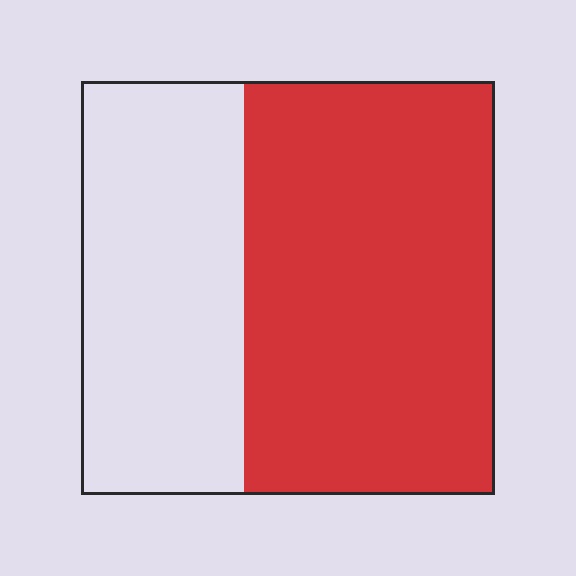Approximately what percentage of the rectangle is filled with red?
Approximately 60%.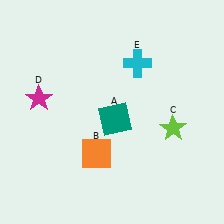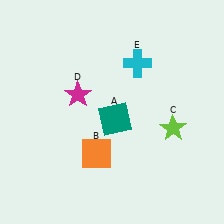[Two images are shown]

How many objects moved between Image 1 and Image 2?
1 object moved between the two images.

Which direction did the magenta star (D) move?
The magenta star (D) moved right.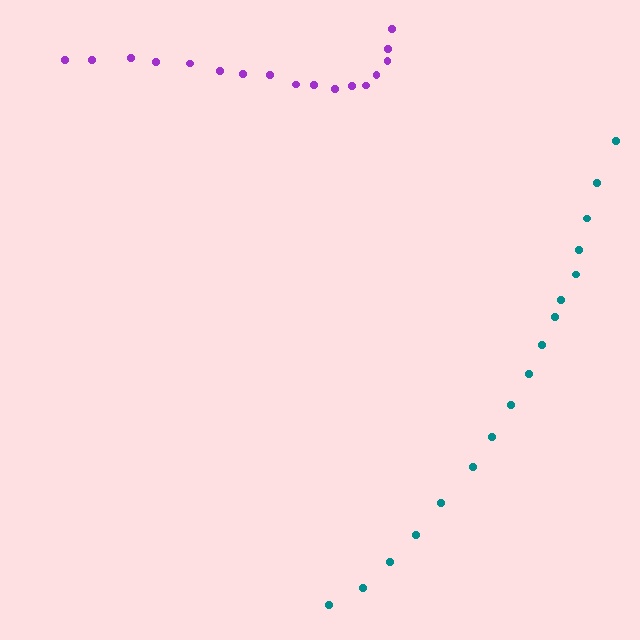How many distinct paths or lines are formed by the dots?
There are 2 distinct paths.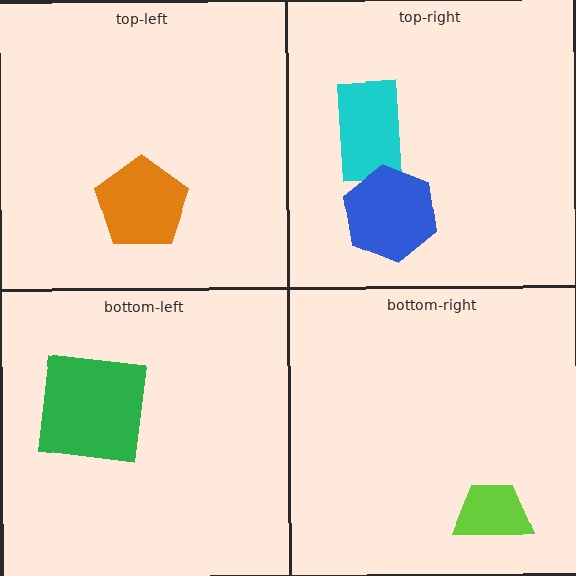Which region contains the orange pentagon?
The top-left region.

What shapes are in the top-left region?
The orange pentagon.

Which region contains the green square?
The bottom-left region.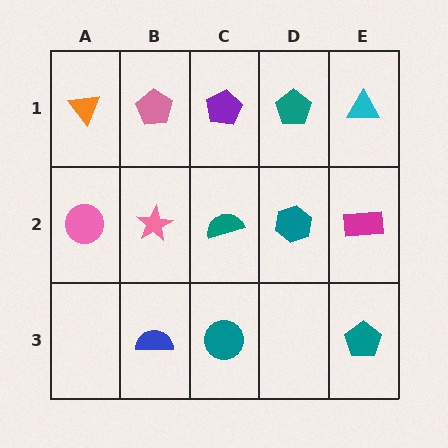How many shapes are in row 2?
5 shapes.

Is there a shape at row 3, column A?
No, that cell is empty.